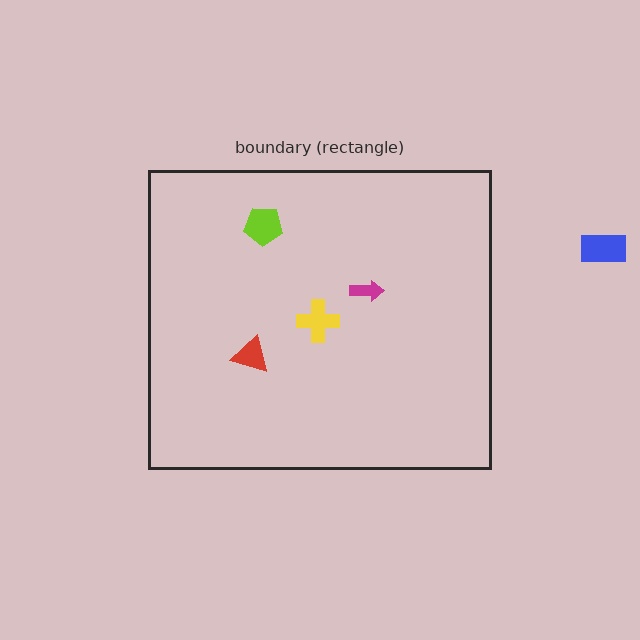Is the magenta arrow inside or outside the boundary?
Inside.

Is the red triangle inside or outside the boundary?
Inside.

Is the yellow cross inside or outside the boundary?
Inside.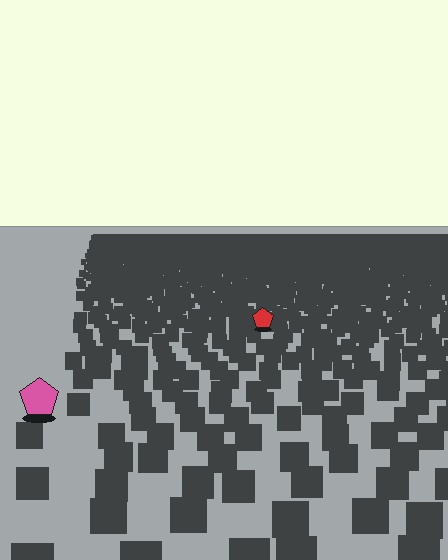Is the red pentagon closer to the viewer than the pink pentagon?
No. The pink pentagon is closer — you can tell from the texture gradient: the ground texture is coarser near it.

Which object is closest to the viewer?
The pink pentagon is closest. The texture marks near it are larger and more spread out.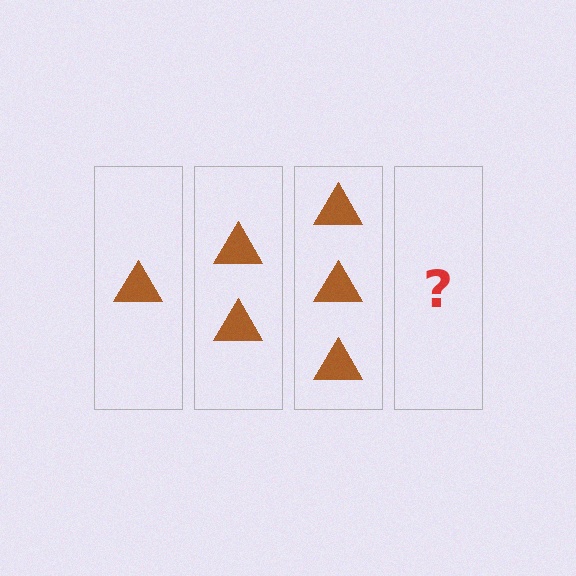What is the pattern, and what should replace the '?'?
The pattern is that each step adds one more triangle. The '?' should be 4 triangles.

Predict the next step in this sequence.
The next step is 4 triangles.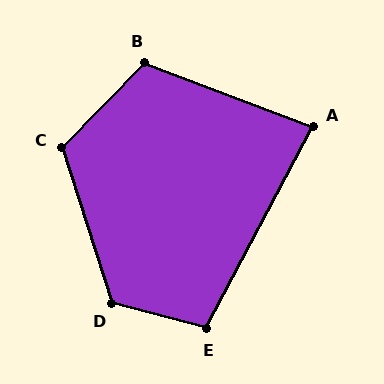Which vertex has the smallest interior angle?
A, at approximately 83 degrees.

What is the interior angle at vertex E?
Approximately 103 degrees (obtuse).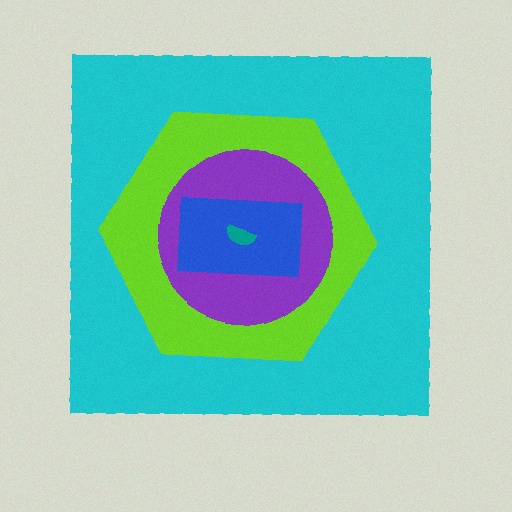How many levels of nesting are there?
5.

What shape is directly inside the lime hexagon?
The purple circle.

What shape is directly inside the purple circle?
The blue rectangle.